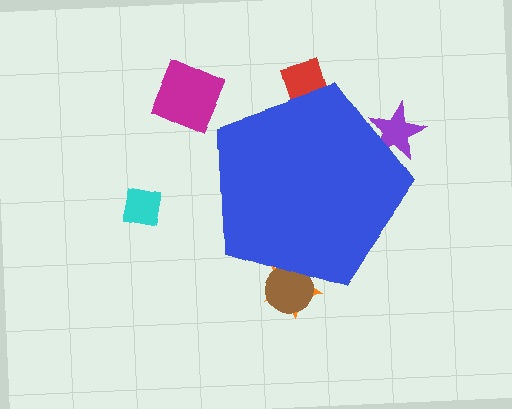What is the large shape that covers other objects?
A blue pentagon.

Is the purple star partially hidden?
Yes, the purple star is partially hidden behind the blue pentagon.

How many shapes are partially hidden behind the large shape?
4 shapes are partially hidden.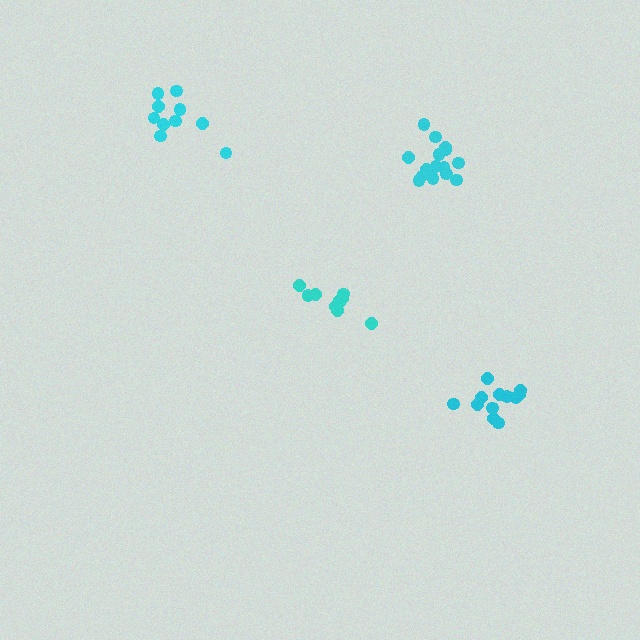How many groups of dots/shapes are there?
There are 4 groups.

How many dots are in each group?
Group 1: 10 dots, Group 2: 10 dots, Group 3: 12 dots, Group 4: 15 dots (47 total).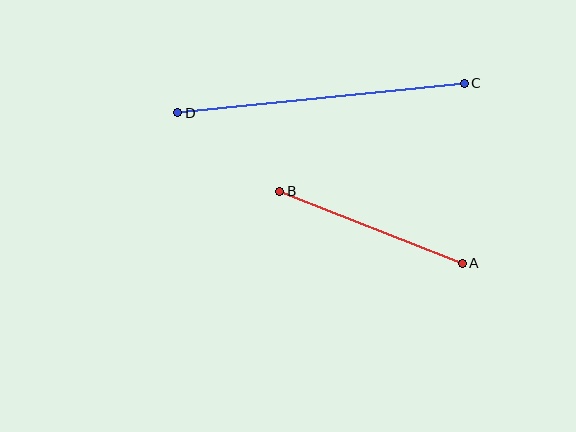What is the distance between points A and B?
The distance is approximately 196 pixels.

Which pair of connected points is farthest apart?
Points C and D are farthest apart.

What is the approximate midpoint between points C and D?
The midpoint is at approximately (321, 98) pixels.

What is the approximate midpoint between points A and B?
The midpoint is at approximately (371, 227) pixels.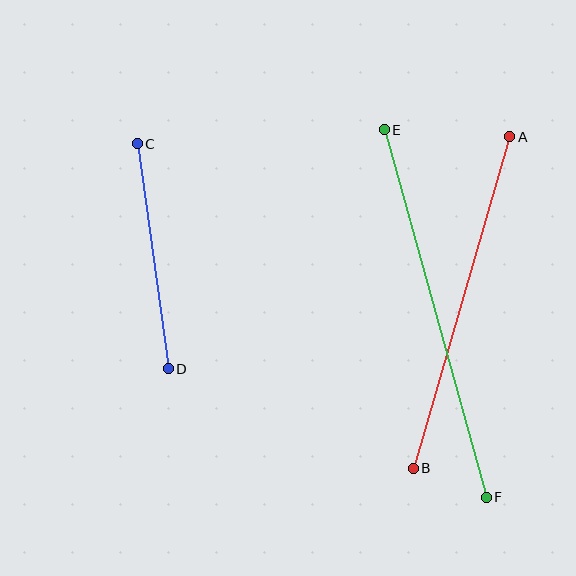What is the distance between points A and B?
The distance is approximately 345 pixels.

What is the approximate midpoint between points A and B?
The midpoint is at approximately (461, 303) pixels.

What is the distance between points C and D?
The distance is approximately 227 pixels.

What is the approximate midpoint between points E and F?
The midpoint is at approximately (435, 313) pixels.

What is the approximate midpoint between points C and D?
The midpoint is at approximately (153, 256) pixels.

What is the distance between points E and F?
The distance is approximately 382 pixels.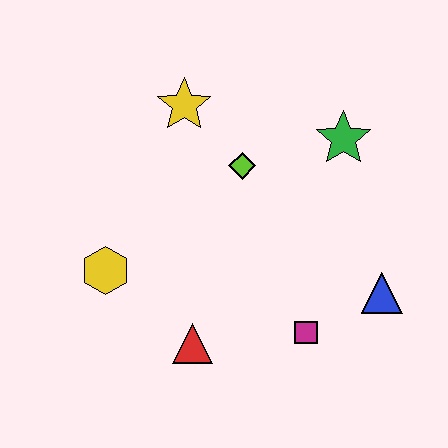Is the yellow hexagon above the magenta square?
Yes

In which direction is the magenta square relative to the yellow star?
The magenta square is below the yellow star.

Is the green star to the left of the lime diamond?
No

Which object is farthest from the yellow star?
The blue triangle is farthest from the yellow star.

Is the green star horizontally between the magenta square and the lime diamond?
No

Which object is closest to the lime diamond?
The yellow star is closest to the lime diamond.